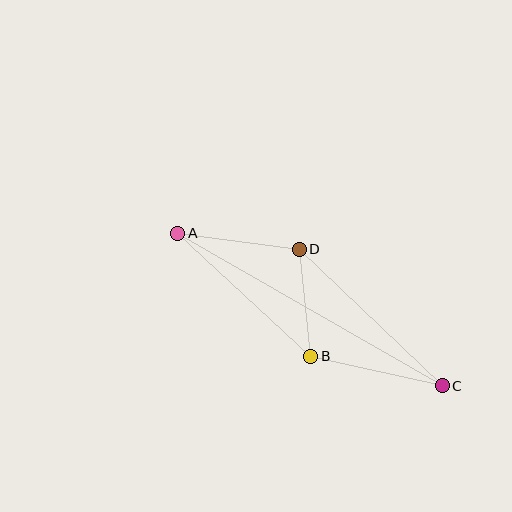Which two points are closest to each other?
Points B and D are closest to each other.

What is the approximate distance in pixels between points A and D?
The distance between A and D is approximately 123 pixels.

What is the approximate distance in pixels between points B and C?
The distance between B and C is approximately 135 pixels.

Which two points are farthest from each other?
Points A and C are farthest from each other.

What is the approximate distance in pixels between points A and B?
The distance between A and B is approximately 181 pixels.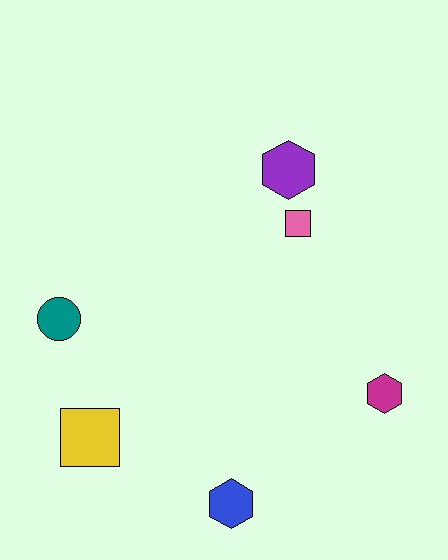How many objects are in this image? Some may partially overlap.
There are 6 objects.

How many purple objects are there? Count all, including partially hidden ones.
There is 1 purple object.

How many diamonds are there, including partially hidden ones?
There are no diamonds.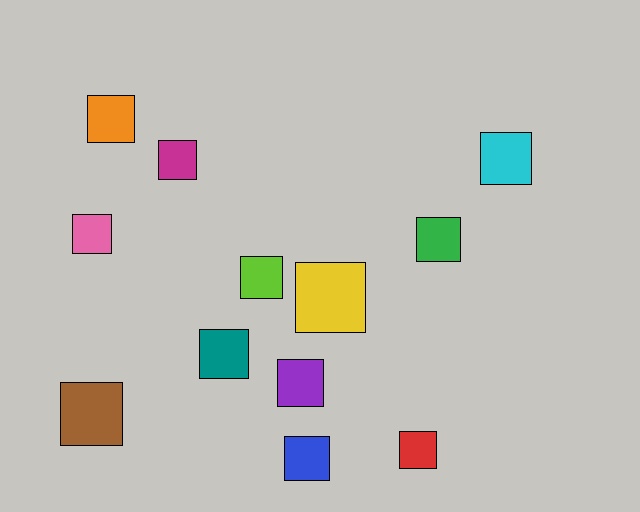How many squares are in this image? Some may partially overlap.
There are 12 squares.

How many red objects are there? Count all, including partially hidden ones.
There is 1 red object.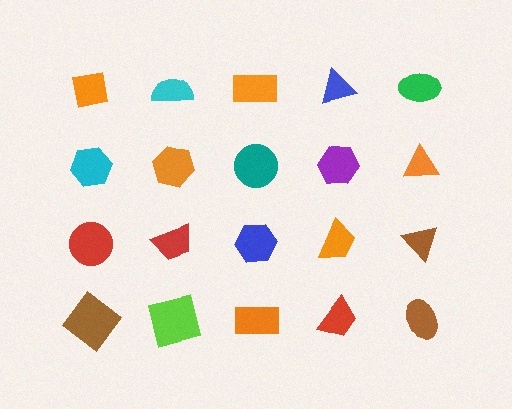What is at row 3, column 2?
A red trapezoid.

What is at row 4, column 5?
A brown ellipse.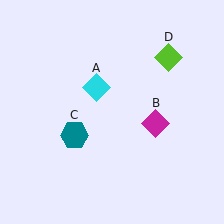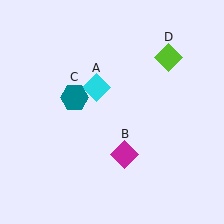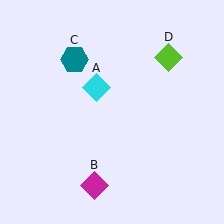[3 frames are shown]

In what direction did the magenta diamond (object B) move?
The magenta diamond (object B) moved down and to the left.